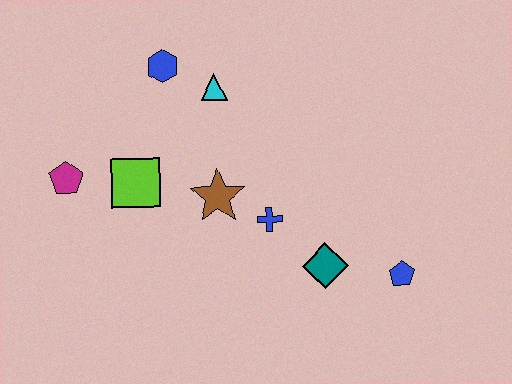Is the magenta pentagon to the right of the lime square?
No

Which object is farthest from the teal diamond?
The magenta pentagon is farthest from the teal diamond.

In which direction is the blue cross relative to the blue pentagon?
The blue cross is to the left of the blue pentagon.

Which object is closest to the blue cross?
The brown star is closest to the blue cross.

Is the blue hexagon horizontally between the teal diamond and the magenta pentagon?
Yes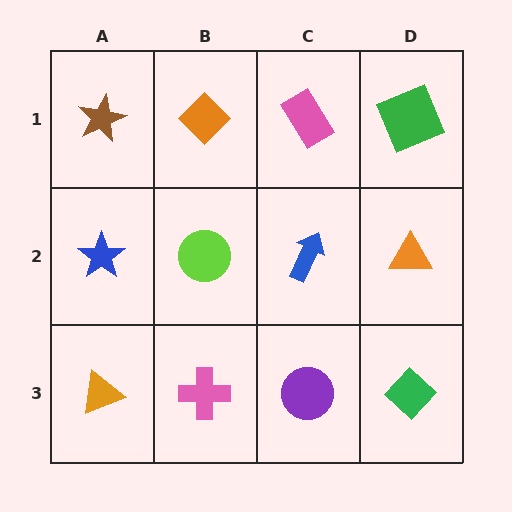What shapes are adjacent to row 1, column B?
A lime circle (row 2, column B), a brown star (row 1, column A), a pink rectangle (row 1, column C).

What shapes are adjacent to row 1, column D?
An orange triangle (row 2, column D), a pink rectangle (row 1, column C).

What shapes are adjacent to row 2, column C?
A pink rectangle (row 1, column C), a purple circle (row 3, column C), a lime circle (row 2, column B), an orange triangle (row 2, column D).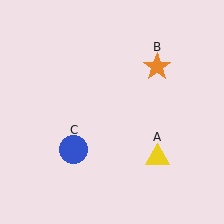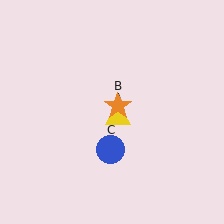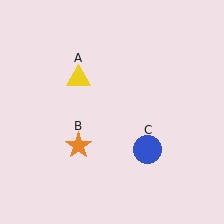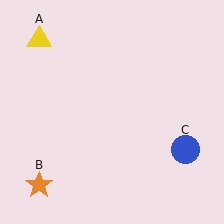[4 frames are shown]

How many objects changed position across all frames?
3 objects changed position: yellow triangle (object A), orange star (object B), blue circle (object C).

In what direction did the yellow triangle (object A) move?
The yellow triangle (object A) moved up and to the left.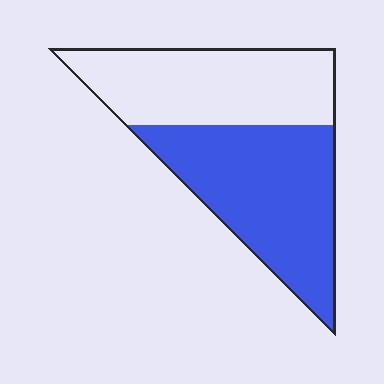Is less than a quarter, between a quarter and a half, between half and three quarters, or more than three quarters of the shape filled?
Between half and three quarters.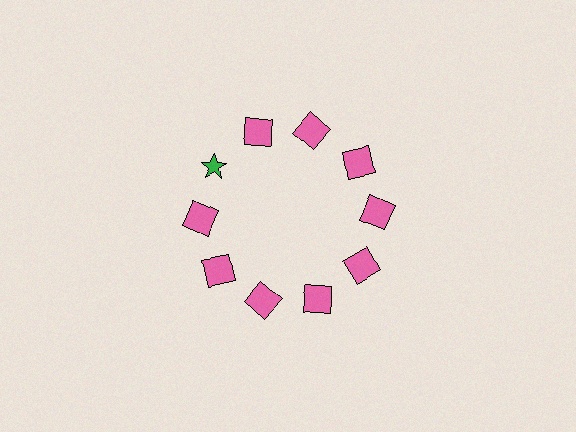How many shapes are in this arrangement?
There are 10 shapes arranged in a ring pattern.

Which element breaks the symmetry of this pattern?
The green star at roughly the 10 o'clock position breaks the symmetry. All other shapes are pink squares.